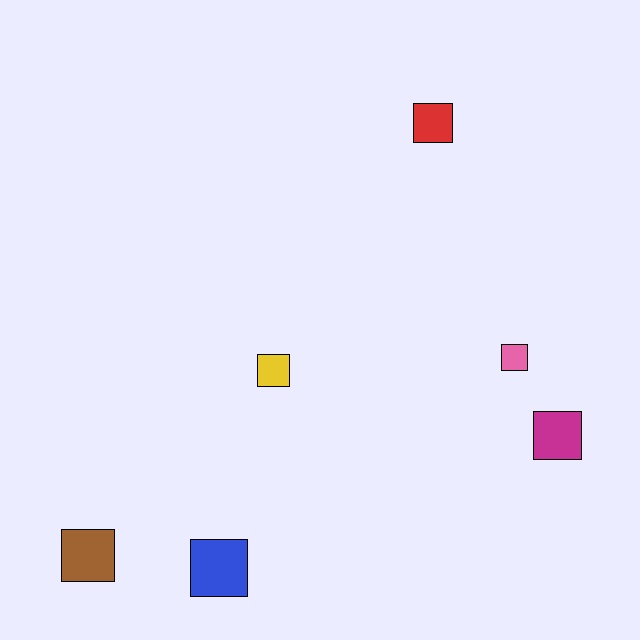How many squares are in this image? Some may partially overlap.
There are 6 squares.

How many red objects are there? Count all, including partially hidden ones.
There is 1 red object.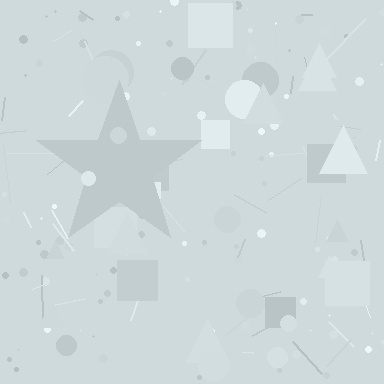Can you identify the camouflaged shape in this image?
The camouflaged shape is a star.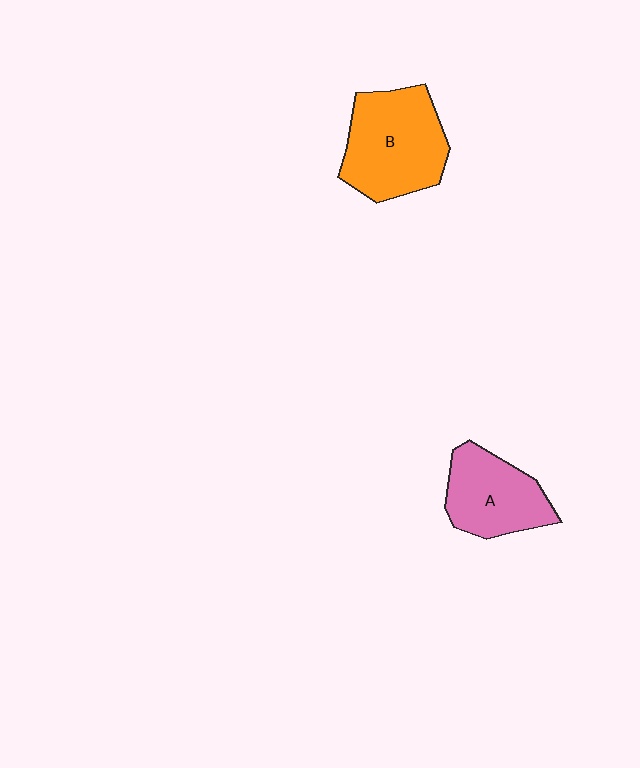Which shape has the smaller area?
Shape A (pink).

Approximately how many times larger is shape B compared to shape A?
Approximately 1.3 times.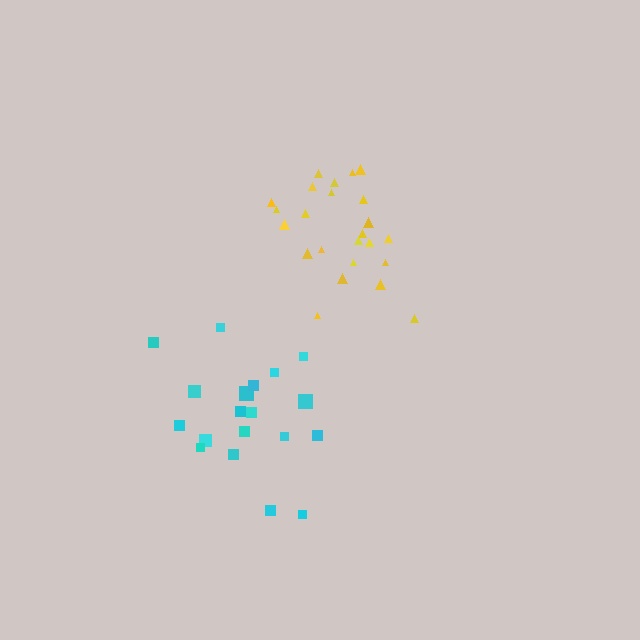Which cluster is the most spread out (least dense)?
Cyan.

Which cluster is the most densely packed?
Yellow.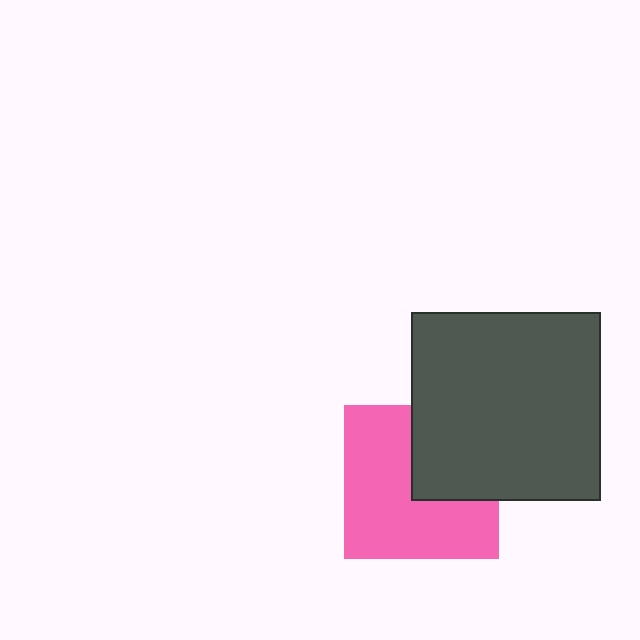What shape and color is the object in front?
The object in front is a dark gray square.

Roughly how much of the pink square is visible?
About half of it is visible (roughly 65%).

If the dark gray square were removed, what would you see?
You would see the complete pink square.